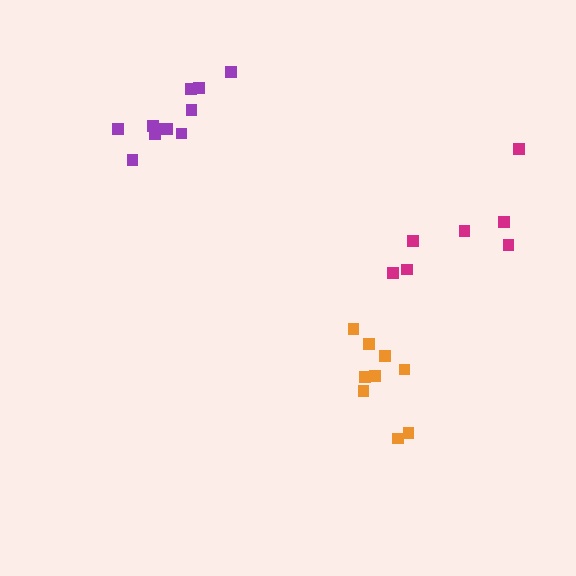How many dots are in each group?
Group 1: 11 dots, Group 2: 9 dots, Group 3: 7 dots (27 total).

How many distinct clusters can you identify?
There are 3 distinct clusters.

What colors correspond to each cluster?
The clusters are colored: purple, orange, magenta.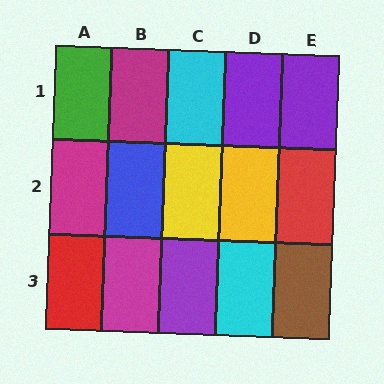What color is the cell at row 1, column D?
Purple.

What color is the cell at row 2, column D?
Yellow.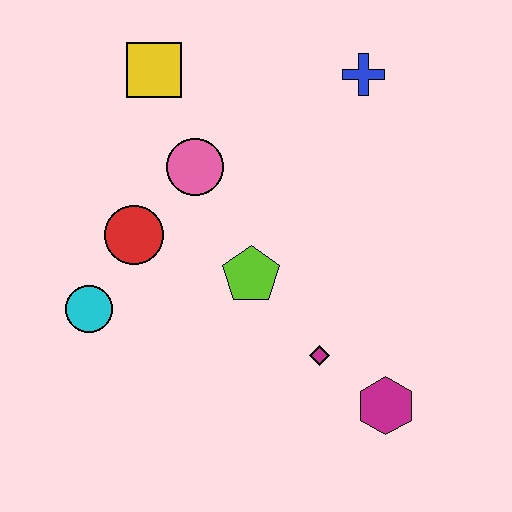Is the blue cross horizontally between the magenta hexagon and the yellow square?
Yes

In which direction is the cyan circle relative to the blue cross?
The cyan circle is to the left of the blue cross.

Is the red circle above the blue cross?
No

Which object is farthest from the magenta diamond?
The yellow square is farthest from the magenta diamond.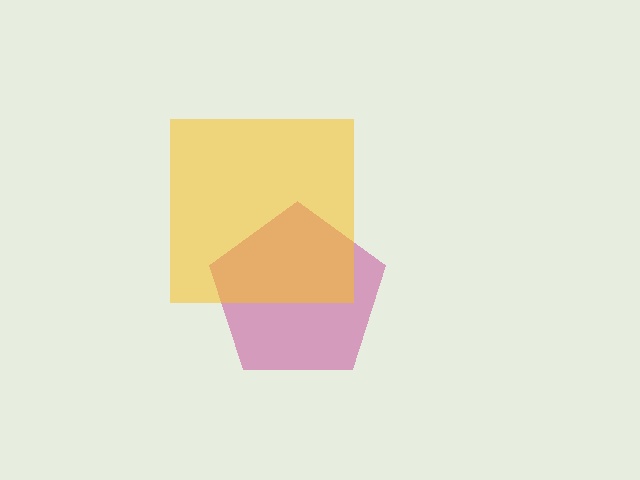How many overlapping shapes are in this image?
There are 2 overlapping shapes in the image.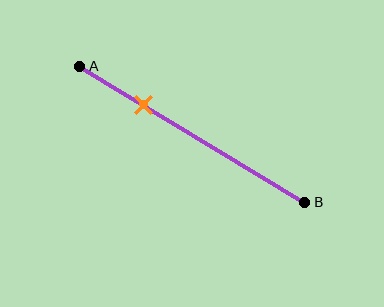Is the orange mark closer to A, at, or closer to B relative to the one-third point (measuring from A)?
The orange mark is closer to point A than the one-third point of segment AB.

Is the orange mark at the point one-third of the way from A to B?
No, the mark is at about 30% from A, not at the 33% one-third point.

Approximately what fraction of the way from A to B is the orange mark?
The orange mark is approximately 30% of the way from A to B.